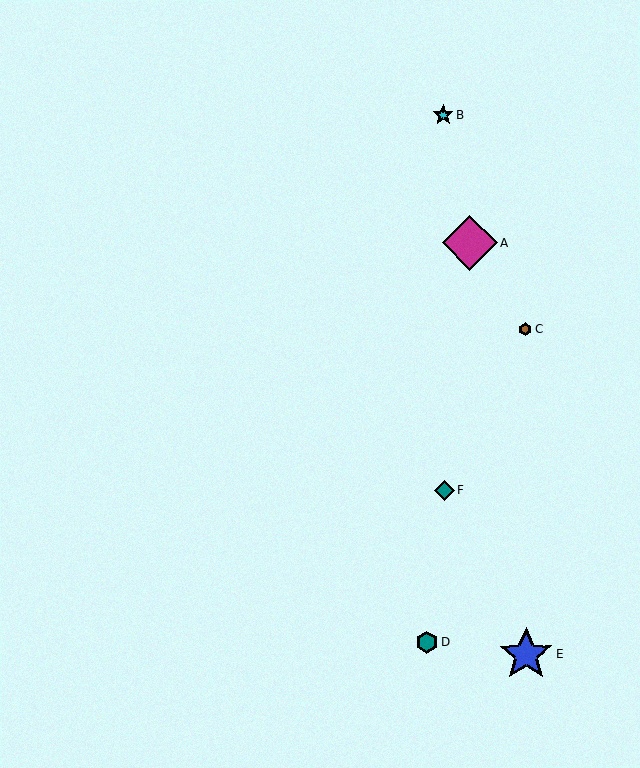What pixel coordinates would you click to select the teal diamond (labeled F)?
Click at (444, 491) to select the teal diamond F.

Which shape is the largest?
The blue star (labeled E) is the largest.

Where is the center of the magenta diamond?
The center of the magenta diamond is at (470, 243).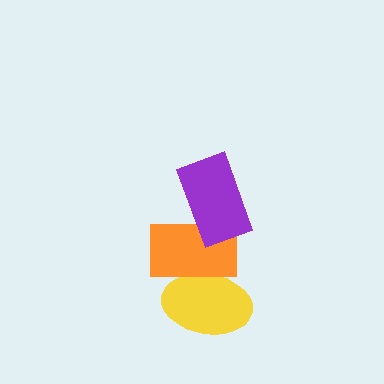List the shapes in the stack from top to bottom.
From top to bottom: the purple rectangle, the orange rectangle, the yellow ellipse.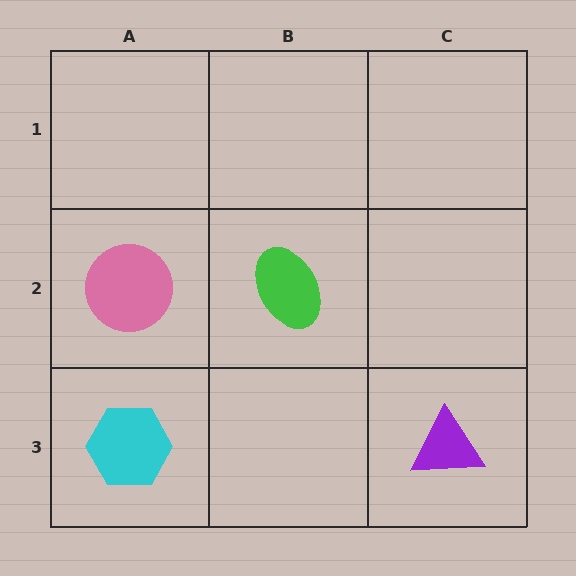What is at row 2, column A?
A pink circle.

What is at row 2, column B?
A green ellipse.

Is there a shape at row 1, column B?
No, that cell is empty.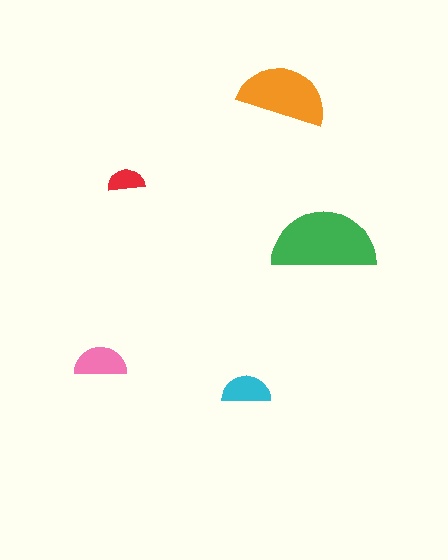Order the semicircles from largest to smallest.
the green one, the orange one, the pink one, the cyan one, the red one.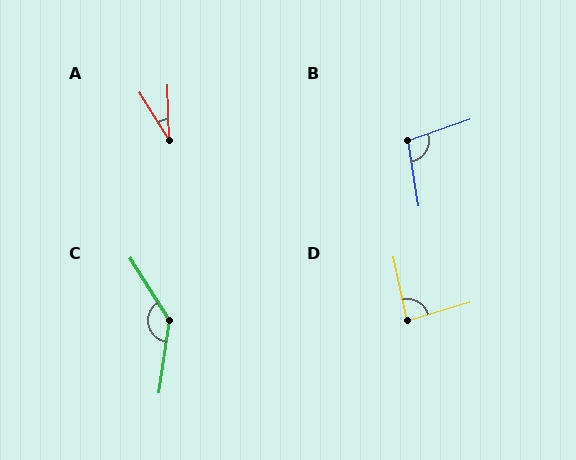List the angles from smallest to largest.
A (30°), D (86°), B (100°), C (140°).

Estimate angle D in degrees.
Approximately 86 degrees.